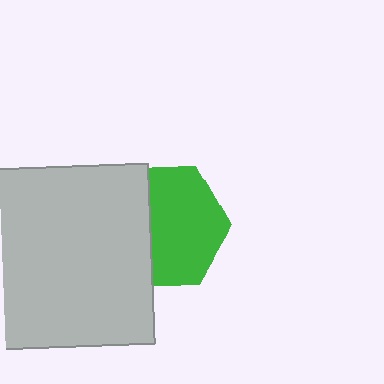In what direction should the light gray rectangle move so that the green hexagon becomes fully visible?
The light gray rectangle should move left. That is the shortest direction to clear the overlap and leave the green hexagon fully visible.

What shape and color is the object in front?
The object in front is a light gray rectangle.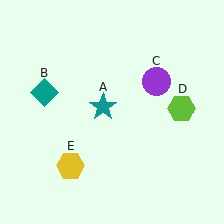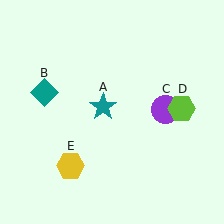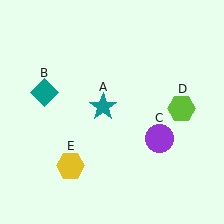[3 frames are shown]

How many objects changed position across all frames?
1 object changed position: purple circle (object C).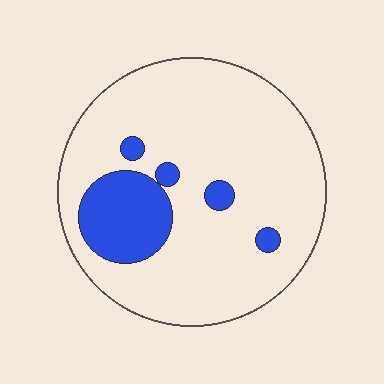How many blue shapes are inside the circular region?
5.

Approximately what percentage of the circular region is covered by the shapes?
Approximately 15%.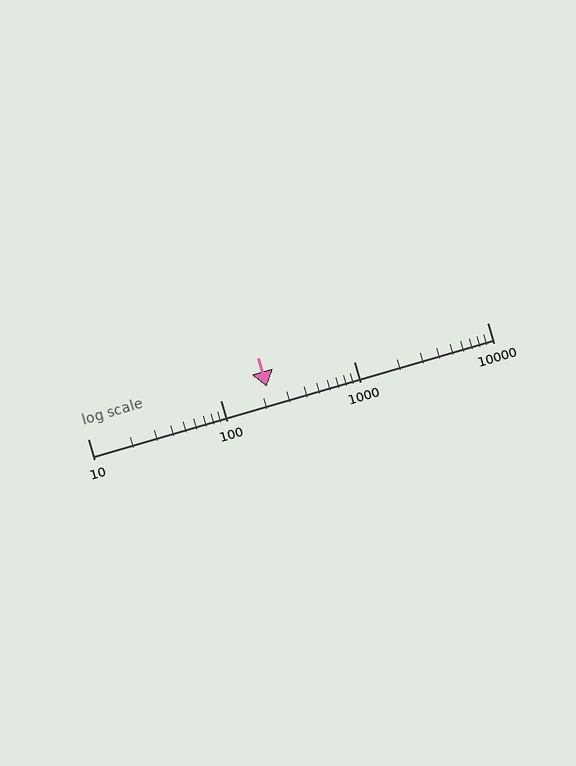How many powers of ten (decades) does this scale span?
The scale spans 3 decades, from 10 to 10000.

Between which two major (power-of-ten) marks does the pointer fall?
The pointer is between 100 and 1000.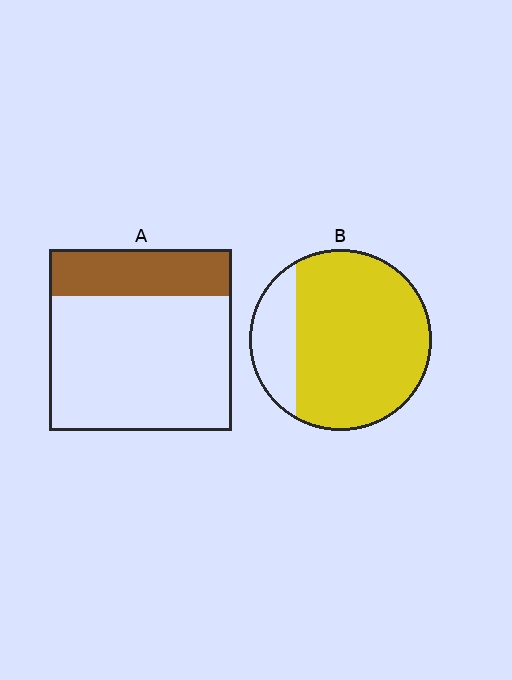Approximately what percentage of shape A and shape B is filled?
A is approximately 25% and B is approximately 80%.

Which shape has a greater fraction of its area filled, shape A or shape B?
Shape B.